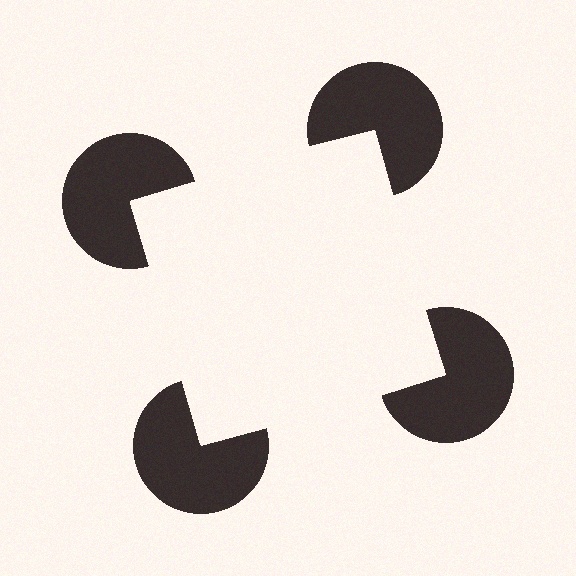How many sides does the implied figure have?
4 sides.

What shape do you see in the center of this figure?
An illusory square — its edges are inferred from the aligned wedge cuts in the pac-man discs, not physically drawn.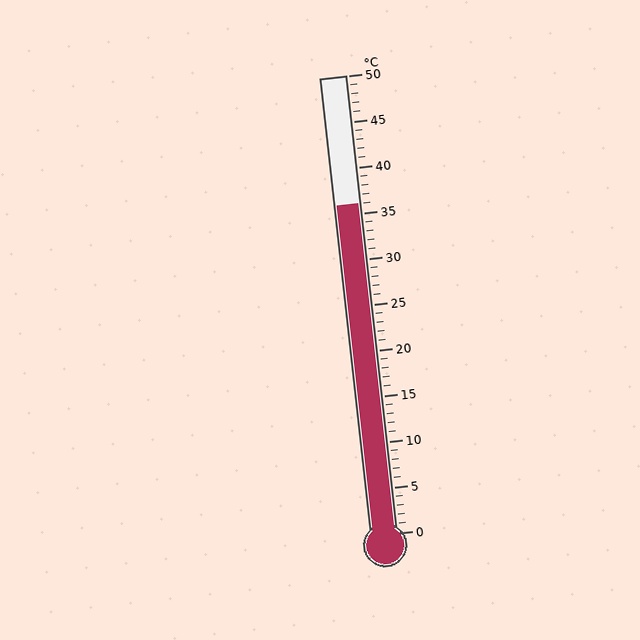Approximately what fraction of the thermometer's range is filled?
The thermometer is filled to approximately 70% of its range.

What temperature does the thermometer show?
The thermometer shows approximately 36°C.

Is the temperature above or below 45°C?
The temperature is below 45°C.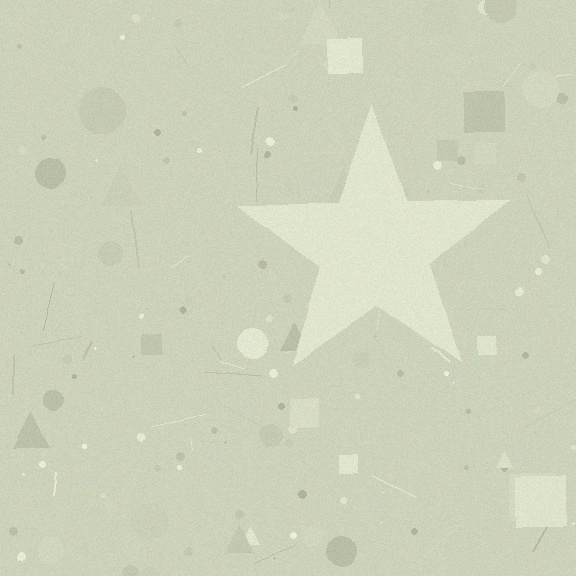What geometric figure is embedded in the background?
A star is embedded in the background.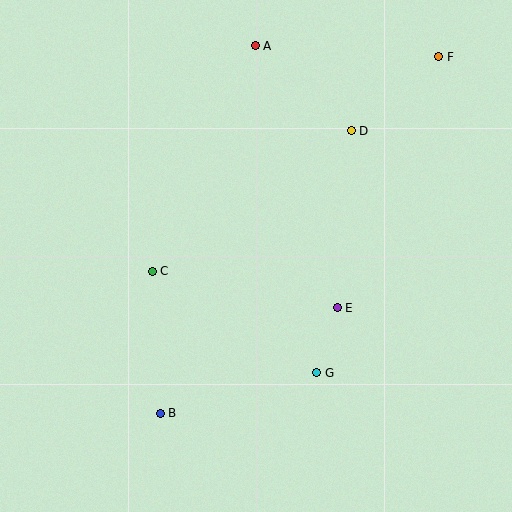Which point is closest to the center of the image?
Point E at (337, 308) is closest to the center.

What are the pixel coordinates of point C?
Point C is at (152, 271).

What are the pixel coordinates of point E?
Point E is at (337, 308).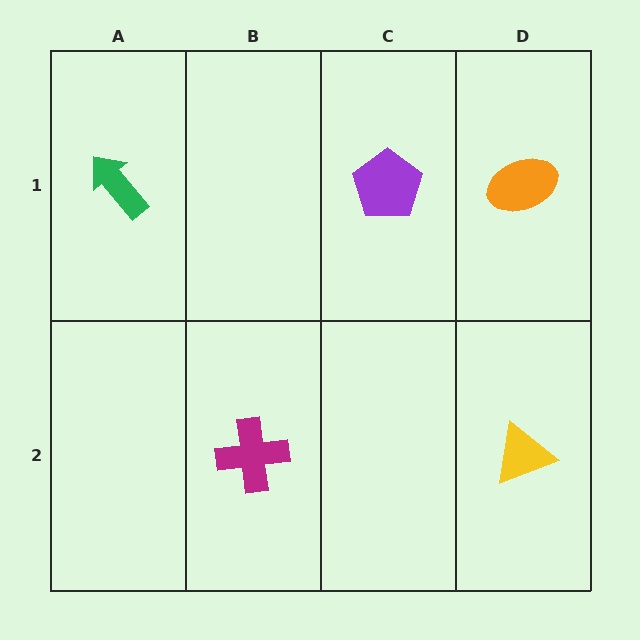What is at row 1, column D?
An orange ellipse.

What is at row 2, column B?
A magenta cross.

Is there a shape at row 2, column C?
No, that cell is empty.